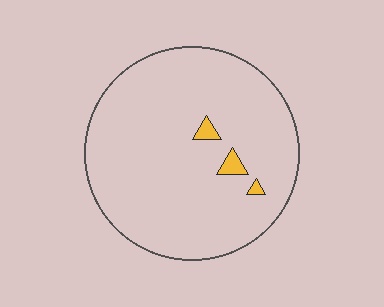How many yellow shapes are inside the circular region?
3.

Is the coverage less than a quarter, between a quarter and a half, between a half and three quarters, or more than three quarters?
Less than a quarter.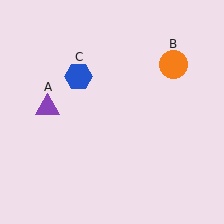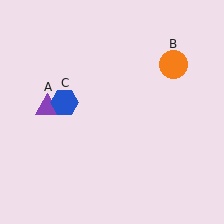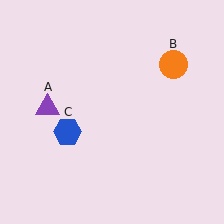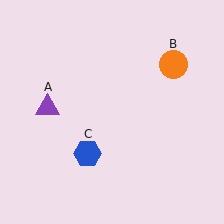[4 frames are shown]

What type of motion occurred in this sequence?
The blue hexagon (object C) rotated counterclockwise around the center of the scene.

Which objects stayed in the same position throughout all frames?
Purple triangle (object A) and orange circle (object B) remained stationary.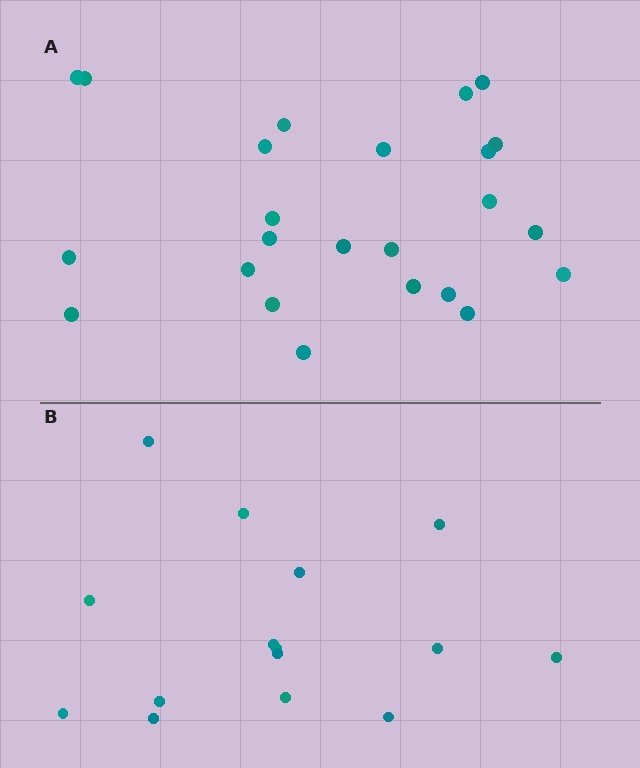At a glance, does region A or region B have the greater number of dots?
Region A (the top region) has more dots.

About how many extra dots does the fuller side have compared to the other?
Region A has roughly 8 or so more dots than region B.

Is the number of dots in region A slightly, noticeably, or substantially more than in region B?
Region A has substantially more. The ratio is roughly 1.6 to 1.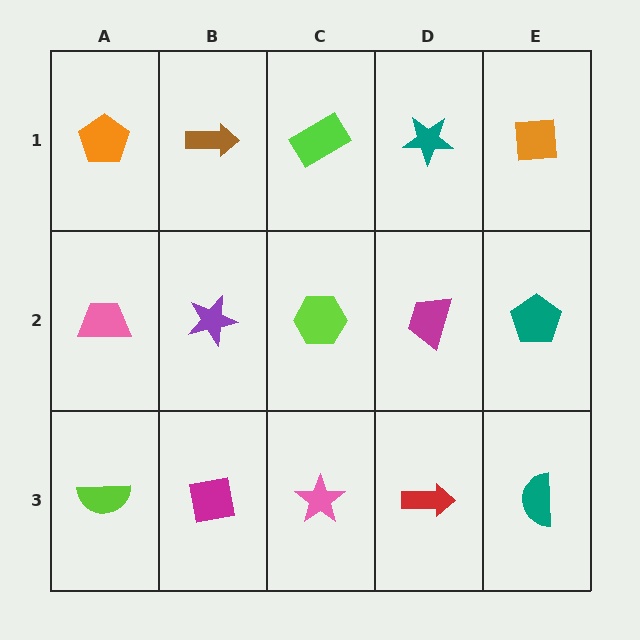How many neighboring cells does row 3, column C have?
3.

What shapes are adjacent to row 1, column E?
A teal pentagon (row 2, column E), a teal star (row 1, column D).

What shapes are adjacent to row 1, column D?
A magenta trapezoid (row 2, column D), a lime rectangle (row 1, column C), an orange square (row 1, column E).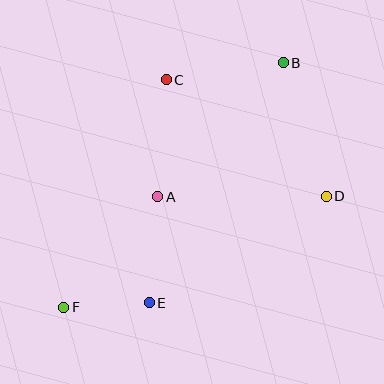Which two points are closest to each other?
Points E and F are closest to each other.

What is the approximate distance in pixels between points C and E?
The distance between C and E is approximately 224 pixels.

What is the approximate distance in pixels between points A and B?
The distance between A and B is approximately 184 pixels.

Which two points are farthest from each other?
Points B and F are farthest from each other.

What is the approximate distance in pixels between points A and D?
The distance between A and D is approximately 168 pixels.